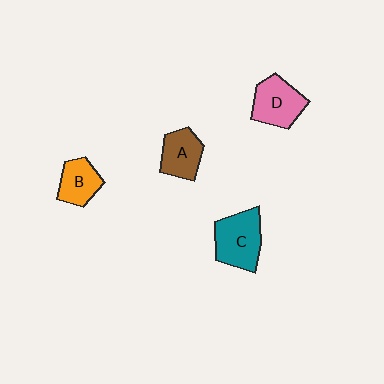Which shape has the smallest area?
Shape B (orange).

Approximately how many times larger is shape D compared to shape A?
Approximately 1.2 times.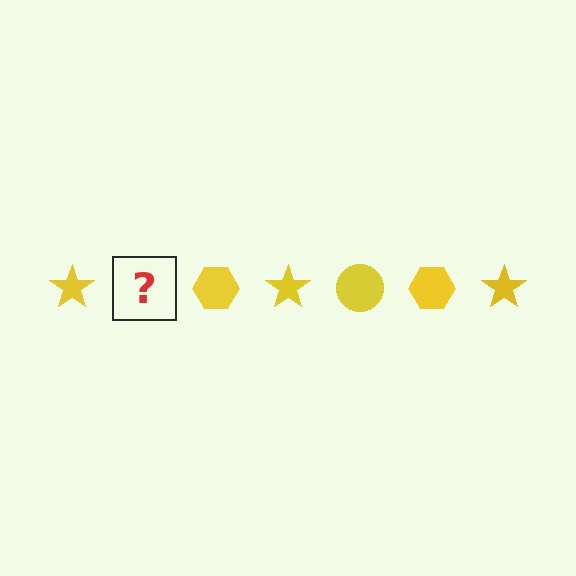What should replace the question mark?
The question mark should be replaced with a yellow circle.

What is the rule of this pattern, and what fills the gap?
The rule is that the pattern cycles through star, circle, hexagon shapes in yellow. The gap should be filled with a yellow circle.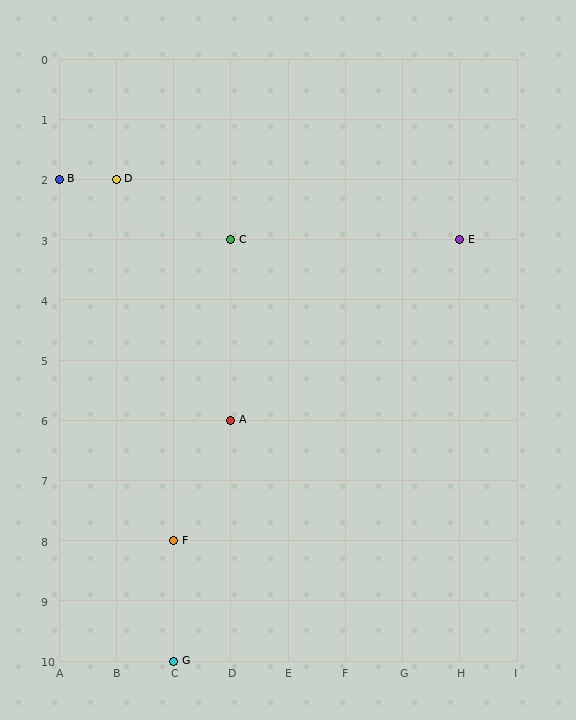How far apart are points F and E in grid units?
Points F and E are 5 columns and 5 rows apart (about 7.1 grid units diagonally).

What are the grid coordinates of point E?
Point E is at grid coordinates (H, 3).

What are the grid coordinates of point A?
Point A is at grid coordinates (D, 6).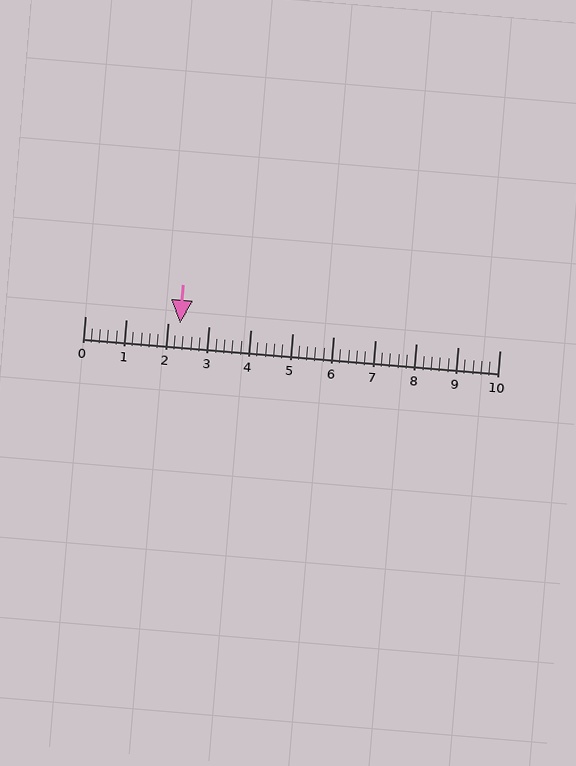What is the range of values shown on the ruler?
The ruler shows values from 0 to 10.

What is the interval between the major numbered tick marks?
The major tick marks are spaced 1 units apart.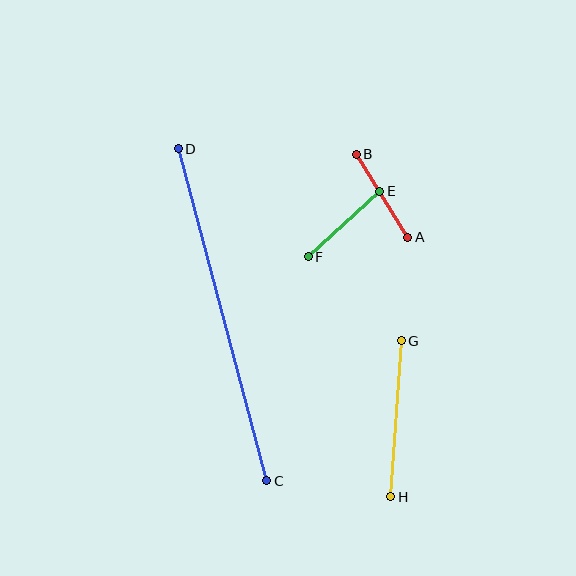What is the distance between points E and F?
The distance is approximately 97 pixels.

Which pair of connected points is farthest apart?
Points C and D are farthest apart.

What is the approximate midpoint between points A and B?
The midpoint is at approximately (382, 196) pixels.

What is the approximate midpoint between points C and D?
The midpoint is at approximately (222, 315) pixels.